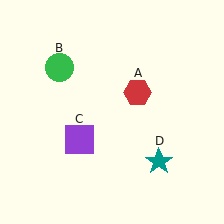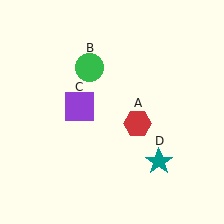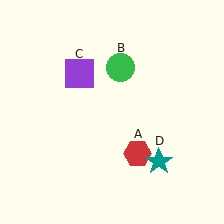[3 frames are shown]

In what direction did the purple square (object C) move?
The purple square (object C) moved up.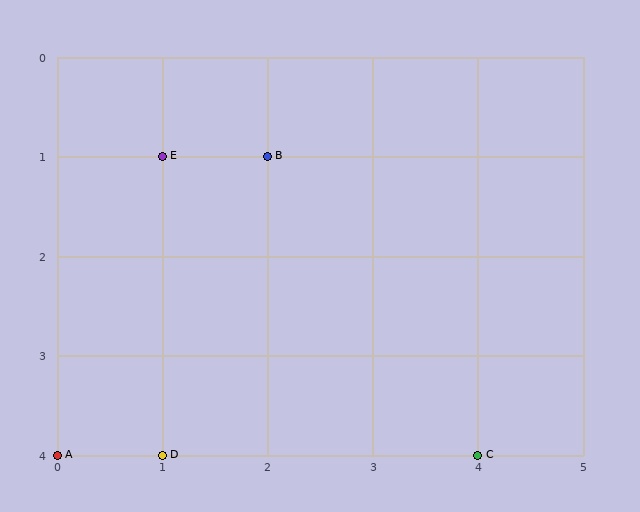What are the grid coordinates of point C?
Point C is at grid coordinates (4, 4).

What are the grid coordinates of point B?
Point B is at grid coordinates (2, 1).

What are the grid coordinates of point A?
Point A is at grid coordinates (0, 4).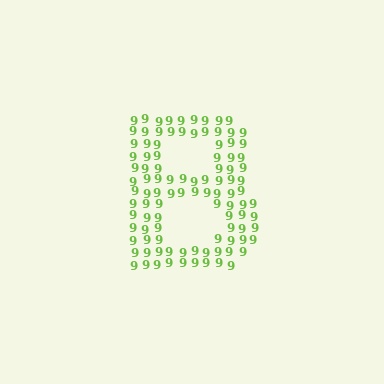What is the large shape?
The large shape is the letter B.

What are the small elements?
The small elements are digit 9's.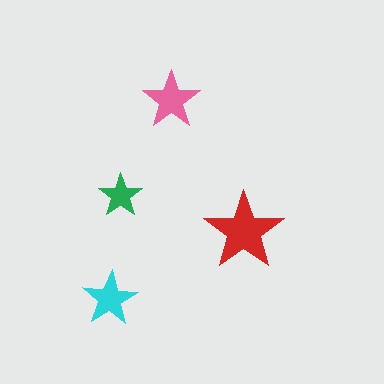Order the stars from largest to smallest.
the red one, the pink one, the cyan one, the green one.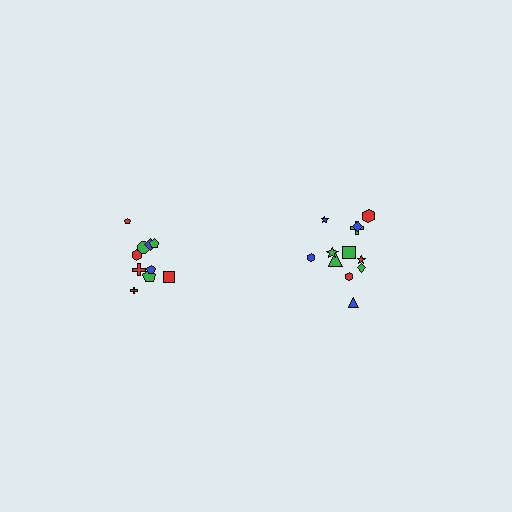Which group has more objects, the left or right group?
The right group.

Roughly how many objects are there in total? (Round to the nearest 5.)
Roughly 20 objects in total.